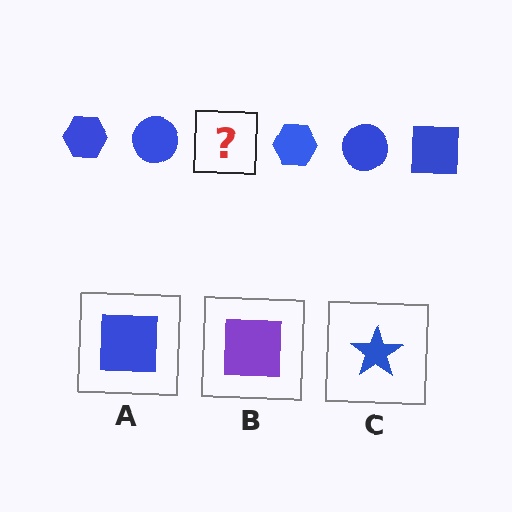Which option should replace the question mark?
Option A.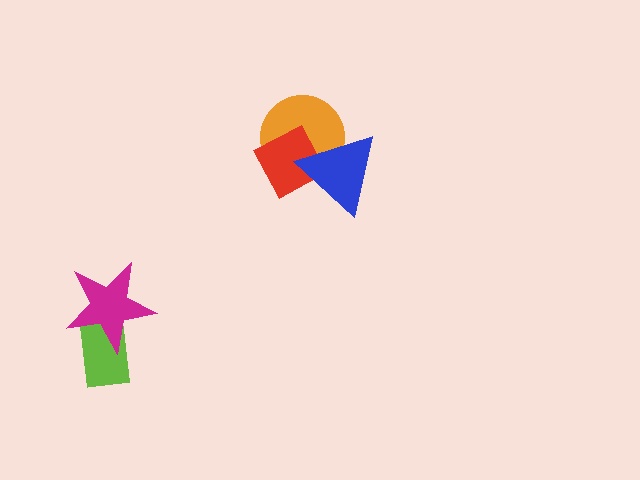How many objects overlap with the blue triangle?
2 objects overlap with the blue triangle.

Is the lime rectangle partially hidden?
Yes, it is partially covered by another shape.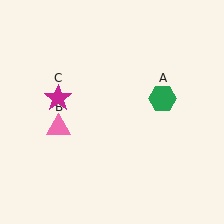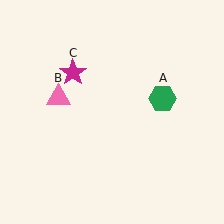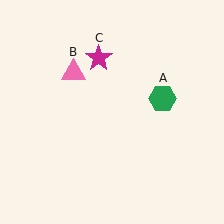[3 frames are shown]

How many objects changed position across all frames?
2 objects changed position: pink triangle (object B), magenta star (object C).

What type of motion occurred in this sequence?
The pink triangle (object B), magenta star (object C) rotated clockwise around the center of the scene.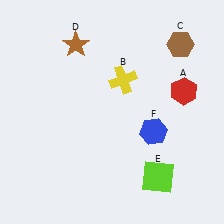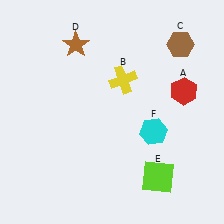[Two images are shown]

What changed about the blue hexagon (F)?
In Image 1, F is blue. In Image 2, it changed to cyan.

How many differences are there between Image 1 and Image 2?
There is 1 difference between the two images.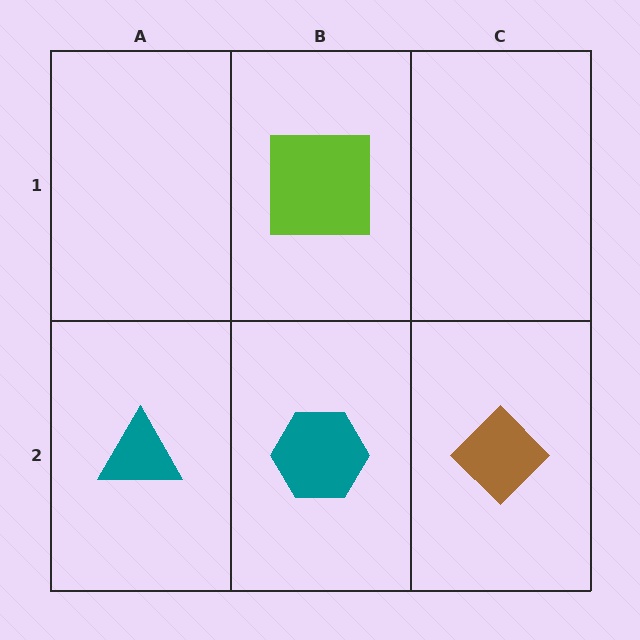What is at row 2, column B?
A teal hexagon.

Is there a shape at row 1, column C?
No, that cell is empty.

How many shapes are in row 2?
3 shapes.